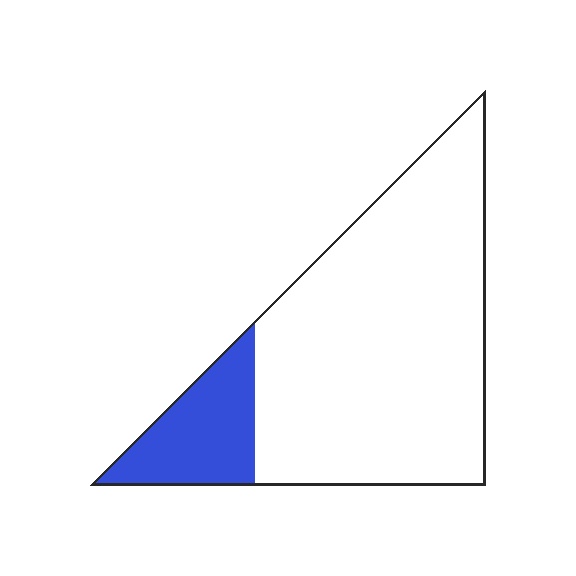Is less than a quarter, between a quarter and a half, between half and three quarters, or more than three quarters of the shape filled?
Less than a quarter.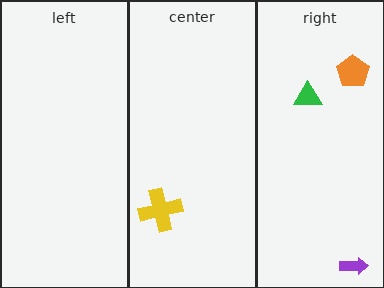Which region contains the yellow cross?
The center region.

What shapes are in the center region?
The yellow cross.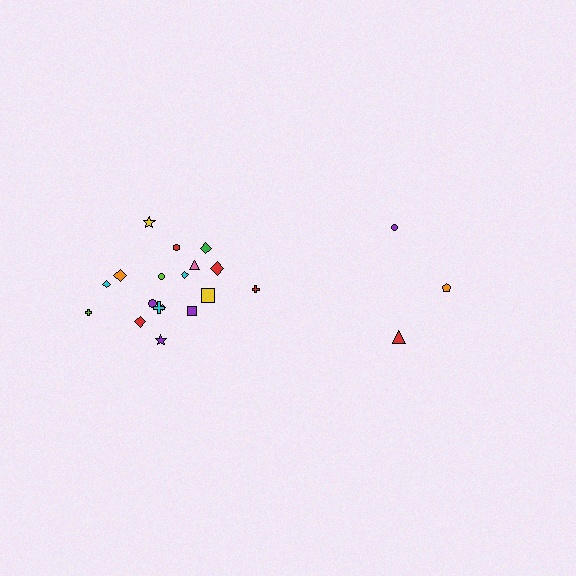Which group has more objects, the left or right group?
The left group.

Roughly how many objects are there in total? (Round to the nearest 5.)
Roughly 20 objects in total.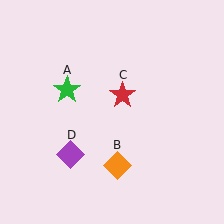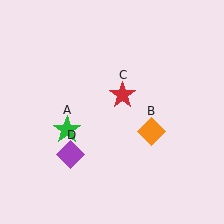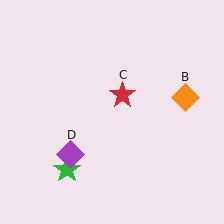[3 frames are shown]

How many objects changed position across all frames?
2 objects changed position: green star (object A), orange diamond (object B).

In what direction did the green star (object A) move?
The green star (object A) moved down.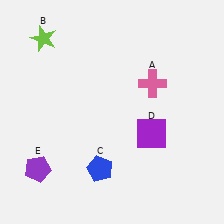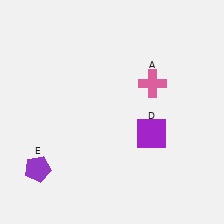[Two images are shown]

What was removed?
The blue pentagon (C), the lime star (B) were removed in Image 2.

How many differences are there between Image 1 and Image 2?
There are 2 differences between the two images.